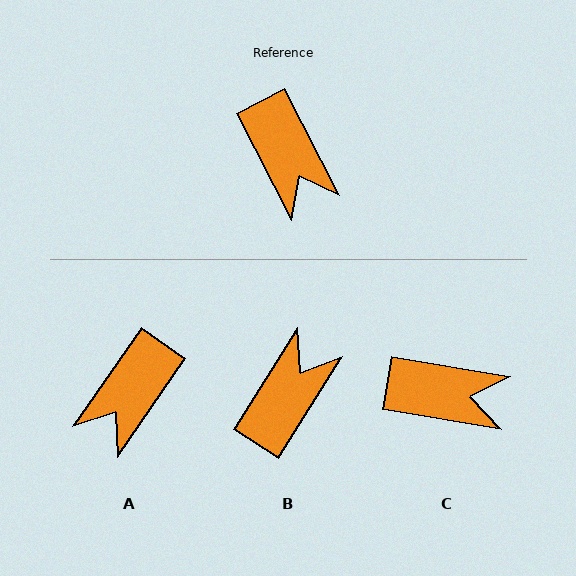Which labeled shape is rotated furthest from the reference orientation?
B, about 120 degrees away.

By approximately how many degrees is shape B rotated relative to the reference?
Approximately 120 degrees counter-clockwise.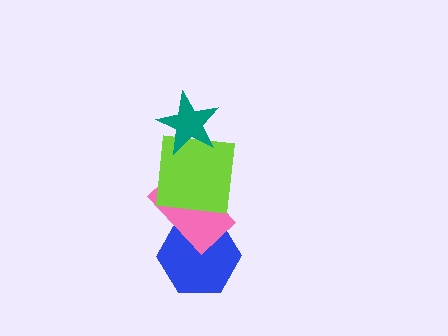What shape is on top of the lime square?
The teal star is on top of the lime square.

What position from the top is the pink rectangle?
The pink rectangle is 3rd from the top.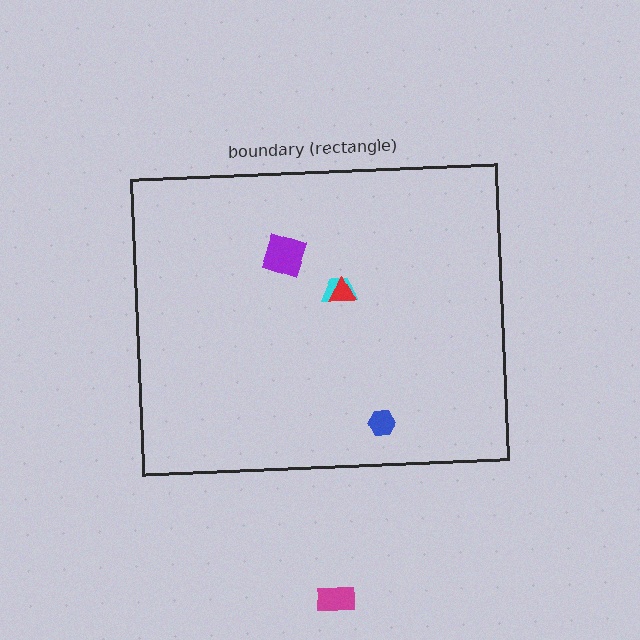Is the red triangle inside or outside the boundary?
Inside.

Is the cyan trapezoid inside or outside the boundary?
Inside.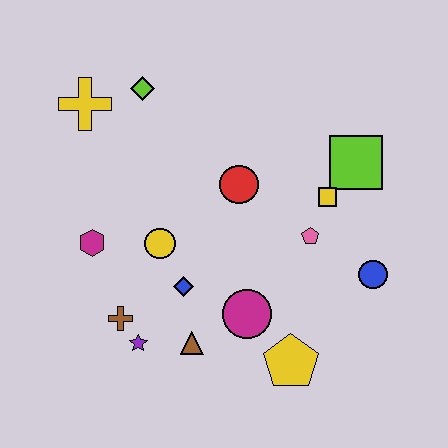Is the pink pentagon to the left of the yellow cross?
No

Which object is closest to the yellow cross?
The lime diamond is closest to the yellow cross.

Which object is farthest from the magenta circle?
The yellow cross is farthest from the magenta circle.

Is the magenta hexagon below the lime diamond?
Yes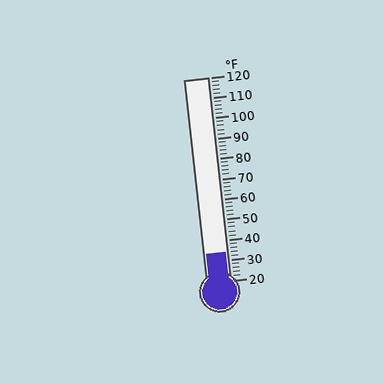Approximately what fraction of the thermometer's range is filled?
The thermometer is filled to approximately 15% of its range.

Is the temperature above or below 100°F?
The temperature is below 100°F.